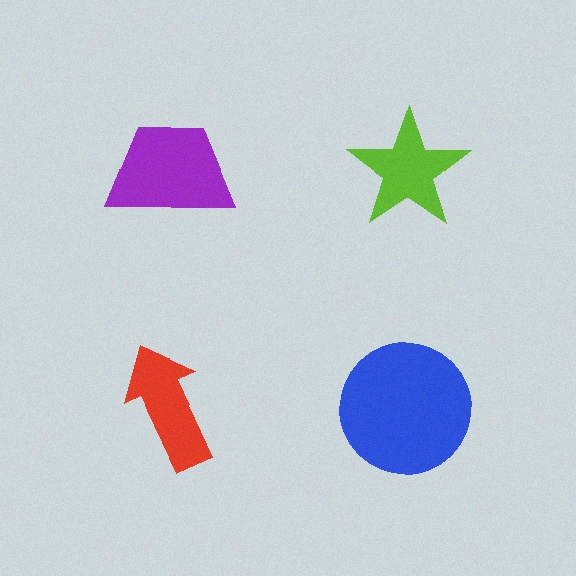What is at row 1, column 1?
A purple trapezoid.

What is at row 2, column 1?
A red arrow.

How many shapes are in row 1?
2 shapes.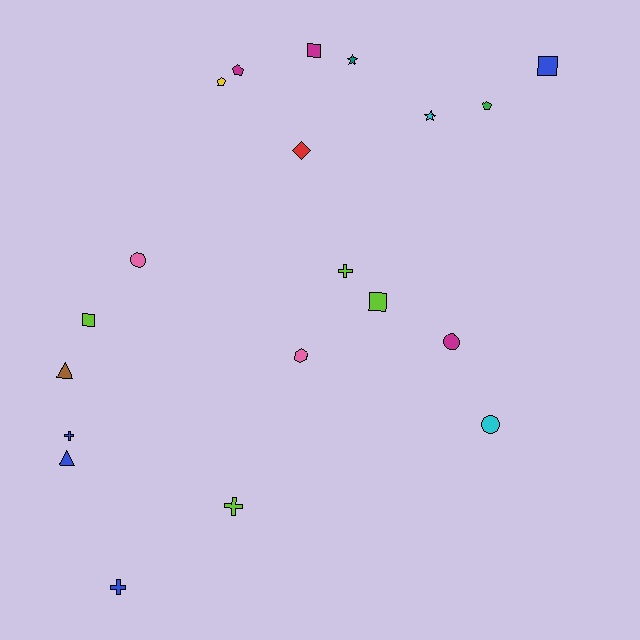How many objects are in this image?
There are 20 objects.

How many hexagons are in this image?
There is 1 hexagon.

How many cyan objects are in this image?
There are 2 cyan objects.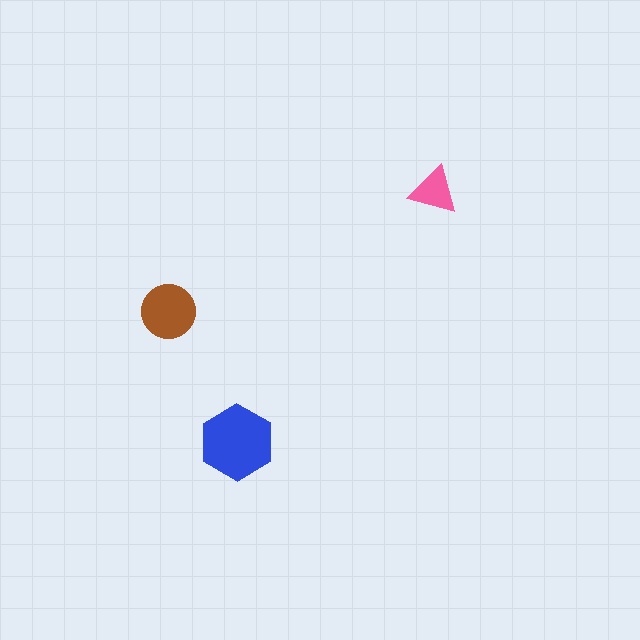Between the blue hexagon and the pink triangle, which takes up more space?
The blue hexagon.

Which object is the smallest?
The pink triangle.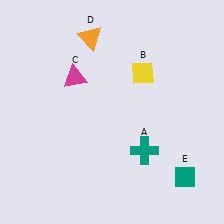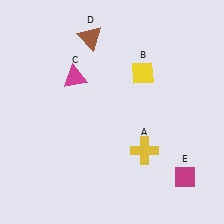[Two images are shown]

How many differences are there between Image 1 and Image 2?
There are 3 differences between the two images.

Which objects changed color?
A changed from teal to yellow. D changed from orange to brown. E changed from teal to magenta.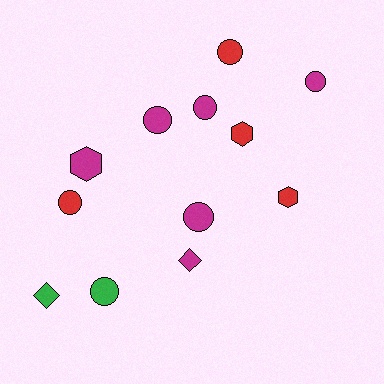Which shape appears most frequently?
Circle, with 7 objects.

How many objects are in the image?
There are 12 objects.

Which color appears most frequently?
Magenta, with 6 objects.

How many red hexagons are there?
There are 2 red hexagons.